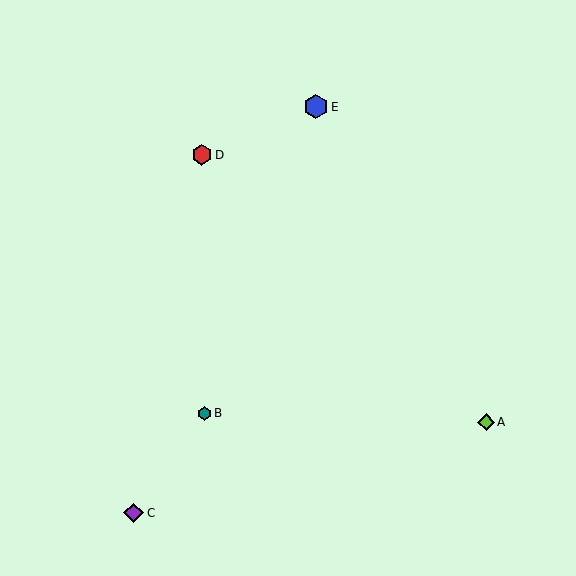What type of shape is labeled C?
Shape C is a purple diamond.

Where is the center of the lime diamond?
The center of the lime diamond is at (486, 422).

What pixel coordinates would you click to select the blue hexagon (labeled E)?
Click at (316, 107) to select the blue hexagon E.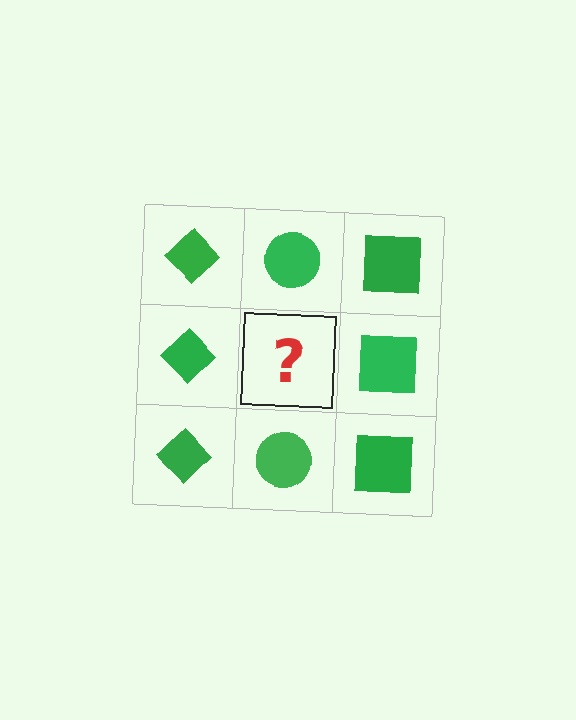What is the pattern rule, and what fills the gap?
The rule is that each column has a consistent shape. The gap should be filled with a green circle.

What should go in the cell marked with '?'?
The missing cell should contain a green circle.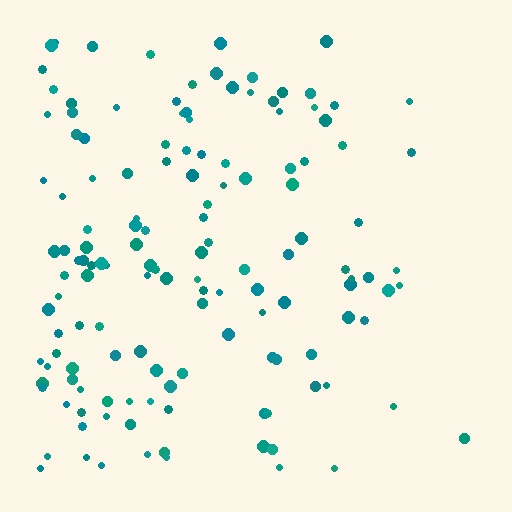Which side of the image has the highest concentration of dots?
The left.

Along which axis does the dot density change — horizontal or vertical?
Horizontal.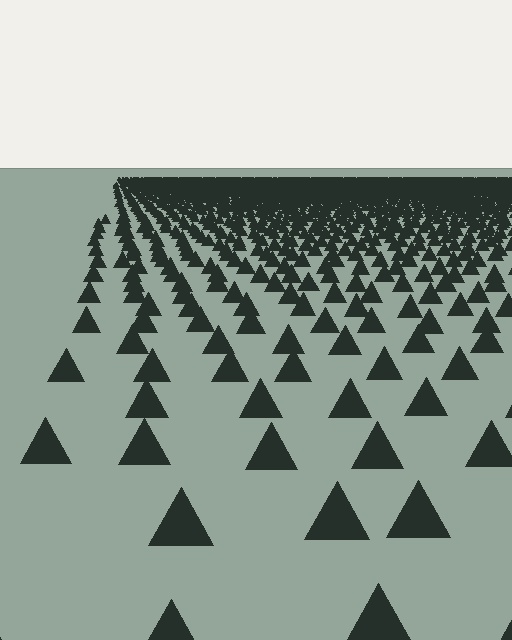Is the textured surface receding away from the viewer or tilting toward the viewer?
The surface is receding away from the viewer. Texture elements get smaller and denser toward the top.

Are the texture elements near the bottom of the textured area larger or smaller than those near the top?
Larger. Near the bottom, elements are closer to the viewer and appear at a bigger on-screen size.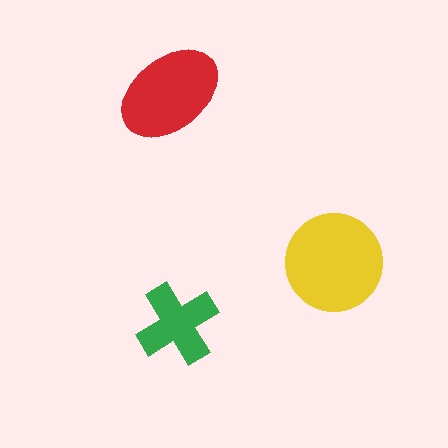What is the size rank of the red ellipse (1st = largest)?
2nd.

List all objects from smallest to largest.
The green cross, the red ellipse, the yellow circle.